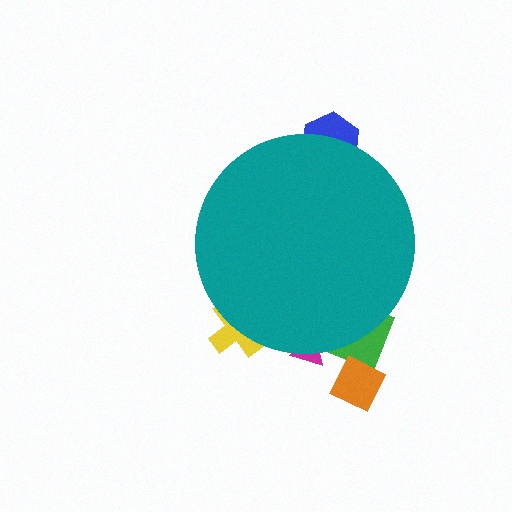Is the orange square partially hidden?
No, the orange square is fully visible.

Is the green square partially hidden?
Yes, the green square is partially hidden behind the teal circle.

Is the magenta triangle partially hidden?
Yes, the magenta triangle is partially hidden behind the teal circle.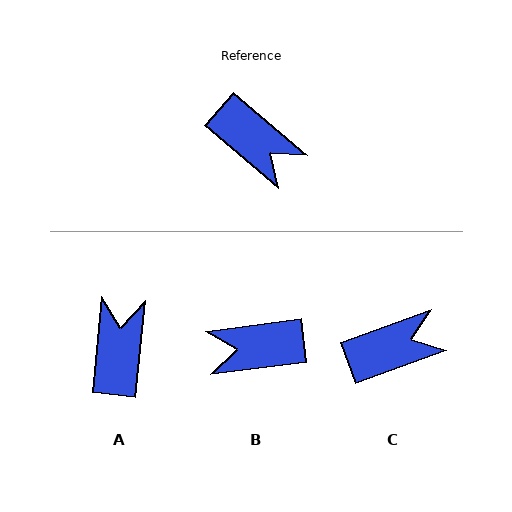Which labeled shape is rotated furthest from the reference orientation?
B, about 132 degrees away.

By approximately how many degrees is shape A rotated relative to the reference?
Approximately 125 degrees counter-clockwise.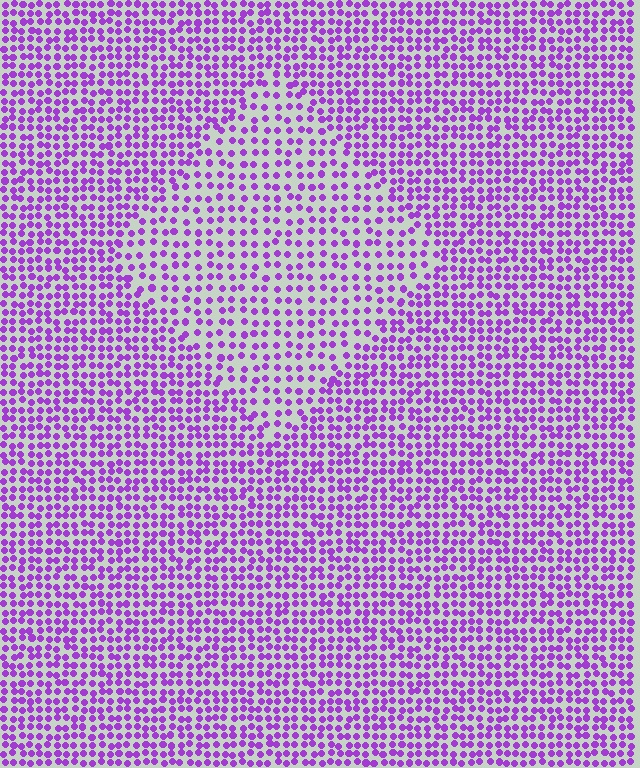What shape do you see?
I see a diamond.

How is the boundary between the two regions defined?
The boundary is defined by a change in element density (approximately 1.6x ratio). All elements are the same color, size, and shape.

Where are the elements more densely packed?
The elements are more densely packed outside the diamond boundary.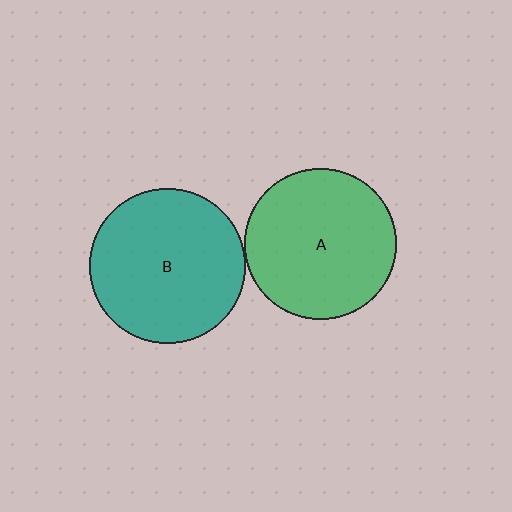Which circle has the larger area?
Circle B (teal).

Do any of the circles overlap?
No, none of the circles overlap.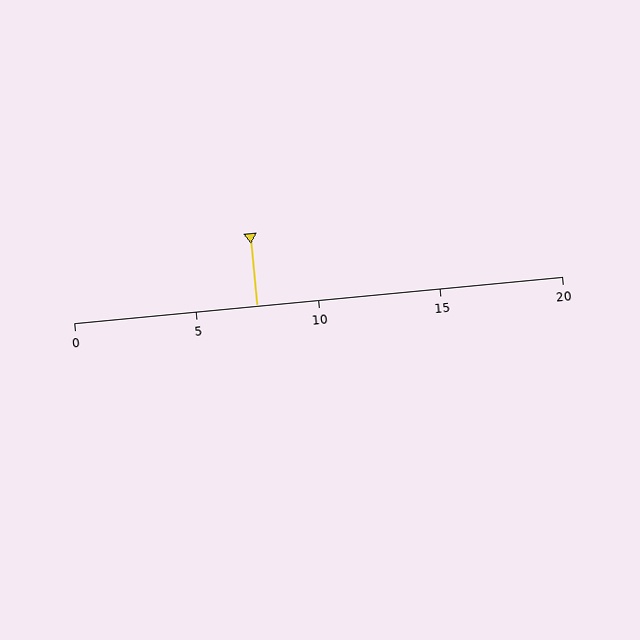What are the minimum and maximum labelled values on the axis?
The axis runs from 0 to 20.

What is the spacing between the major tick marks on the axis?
The major ticks are spaced 5 apart.